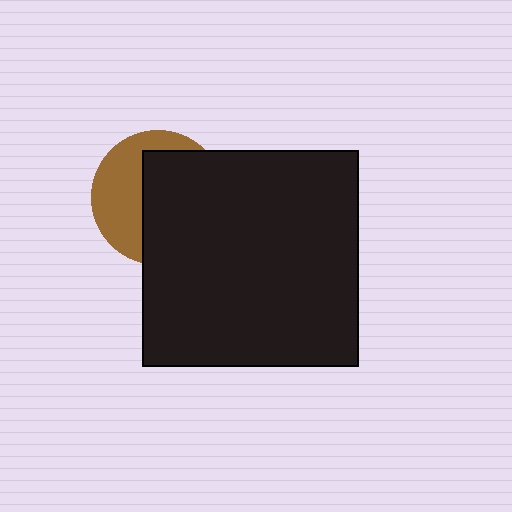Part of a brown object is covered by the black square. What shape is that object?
It is a circle.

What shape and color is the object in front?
The object in front is a black square.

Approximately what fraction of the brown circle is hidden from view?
Roughly 59% of the brown circle is hidden behind the black square.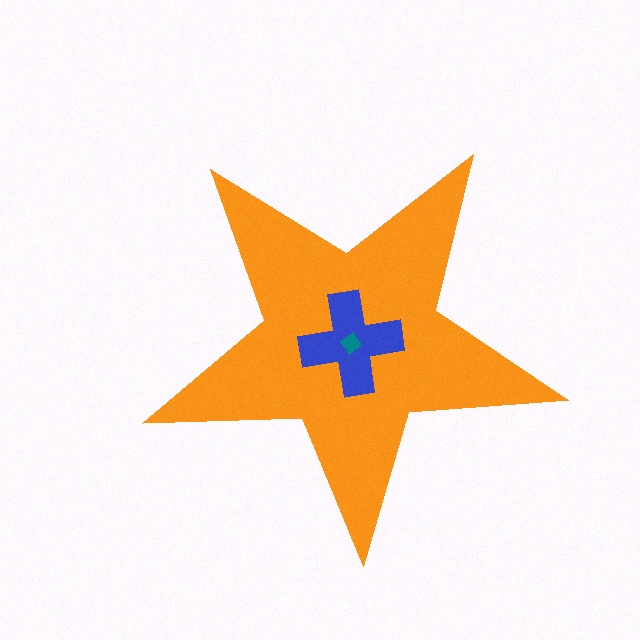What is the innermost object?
The teal diamond.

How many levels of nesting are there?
3.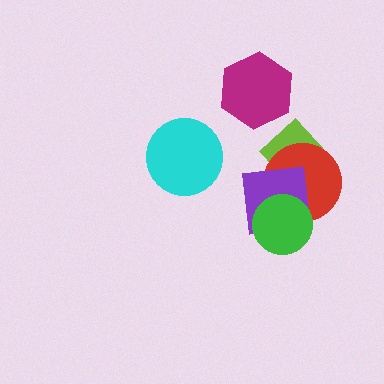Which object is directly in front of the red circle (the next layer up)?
The purple square is directly in front of the red circle.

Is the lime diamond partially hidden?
Yes, it is partially covered by another shape.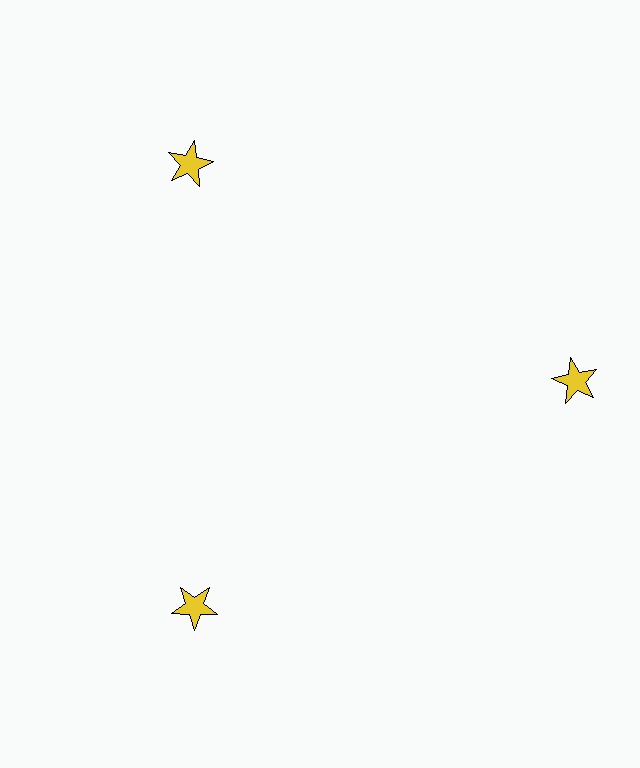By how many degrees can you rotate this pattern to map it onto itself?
The pattern maps onto itself every 120 degrees of rotation.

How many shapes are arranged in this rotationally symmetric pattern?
There are 3 shapes, arranged in 3 groups of 1.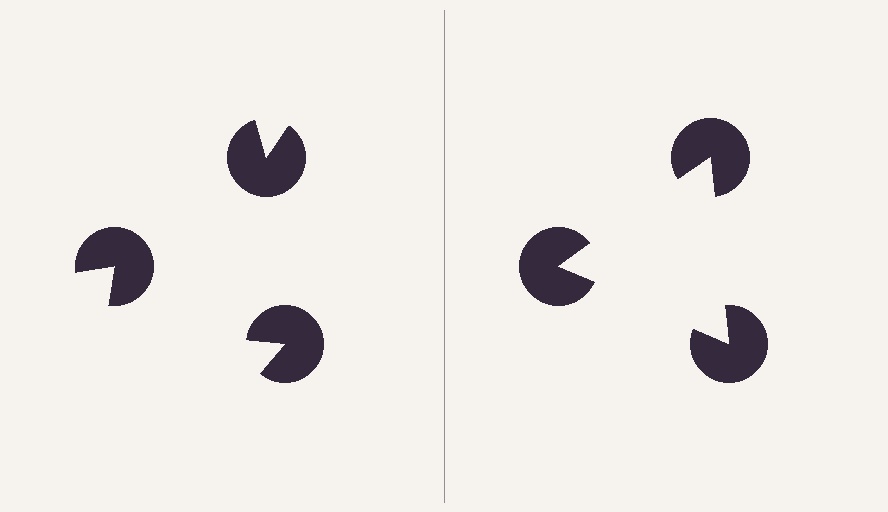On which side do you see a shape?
An illusory triangle appears on the right side. On the left side the wedge cuts are rotated, so no coherent shape forms.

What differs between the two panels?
The pac-man discs are positioned identically on both sides; only the wedge orientations differ. On the right they align to a triangle; on the left they are misaligned.